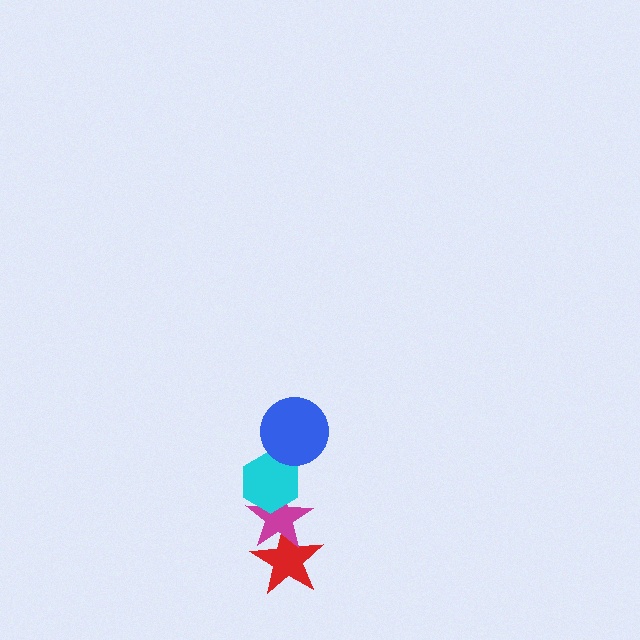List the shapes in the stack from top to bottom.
From top to bottom: the blue circle, the cyan hexagon, the magenta star, the red star.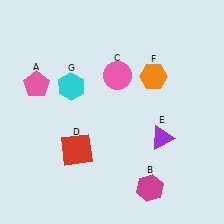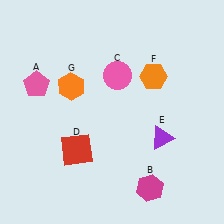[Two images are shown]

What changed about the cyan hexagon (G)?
In Image 1, G is cyan. In Image 2, it changed to orange.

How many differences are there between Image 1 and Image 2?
There is 1 difference between the two images.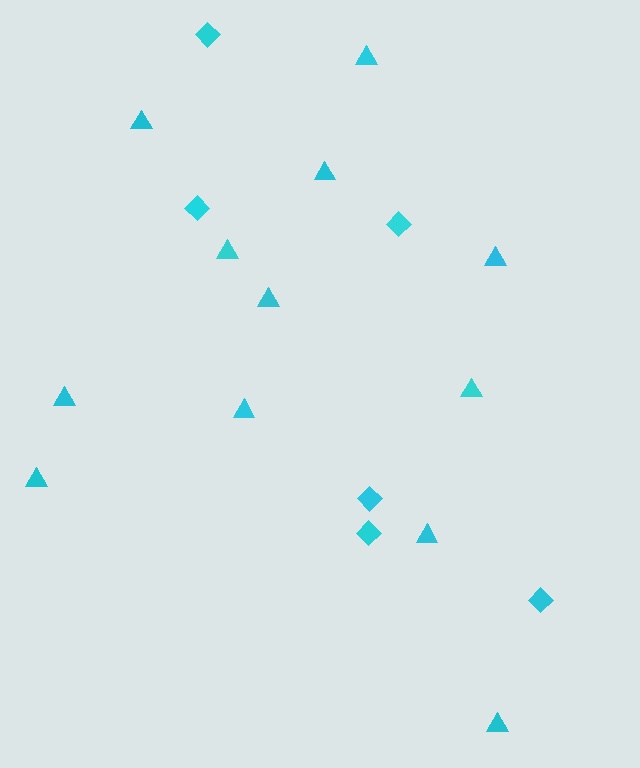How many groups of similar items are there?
There are 2 groups: one group of diamonds (6) and one group of triangles (12).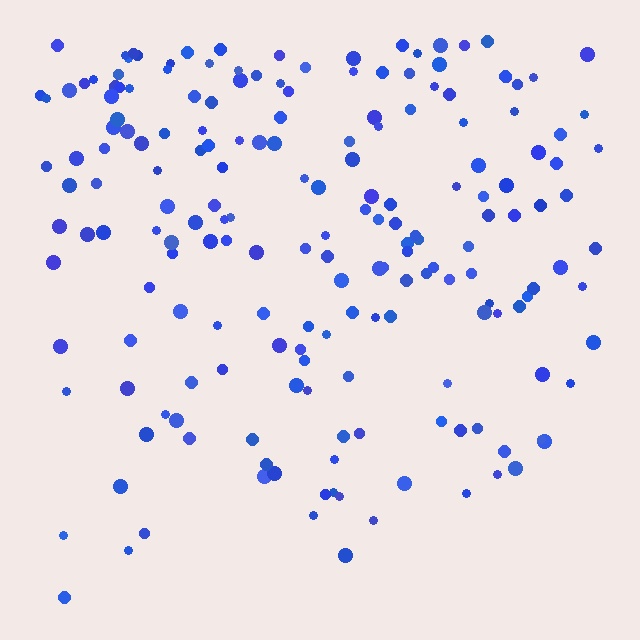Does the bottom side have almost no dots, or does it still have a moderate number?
Still a moderate number, just noticeably fewer than the top.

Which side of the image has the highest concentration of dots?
The top.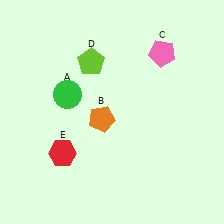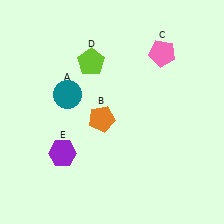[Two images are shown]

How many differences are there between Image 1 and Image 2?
There are 2 differences between the two images.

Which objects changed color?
A changed from green to teal. E changed from red to purple.